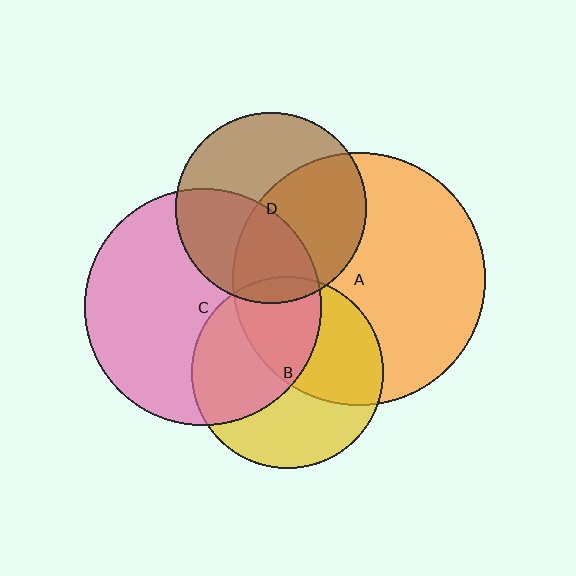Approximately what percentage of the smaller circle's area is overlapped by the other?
Approximately 50%.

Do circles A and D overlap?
Yes.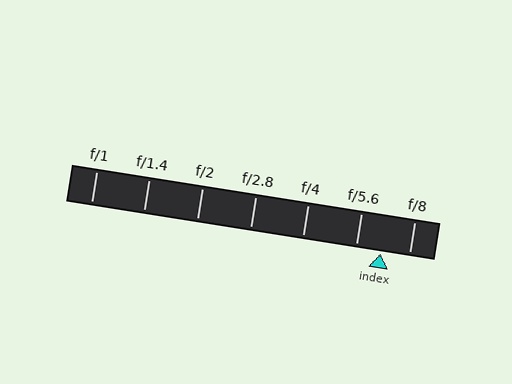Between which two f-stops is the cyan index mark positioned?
The index mark is between f/5.6 and f/8.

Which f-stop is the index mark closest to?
The index mark is closest to f/5.6.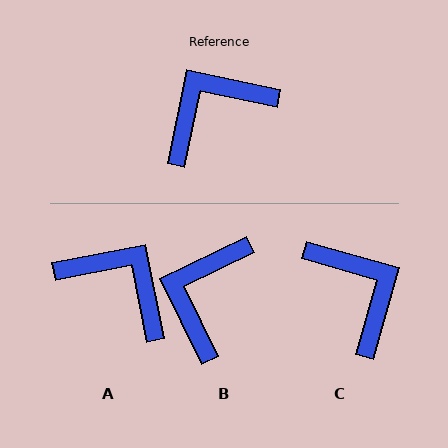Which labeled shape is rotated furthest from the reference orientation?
C, about 94 degrees away.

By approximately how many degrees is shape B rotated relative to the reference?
Approximately 38 degrees counter-clockwise.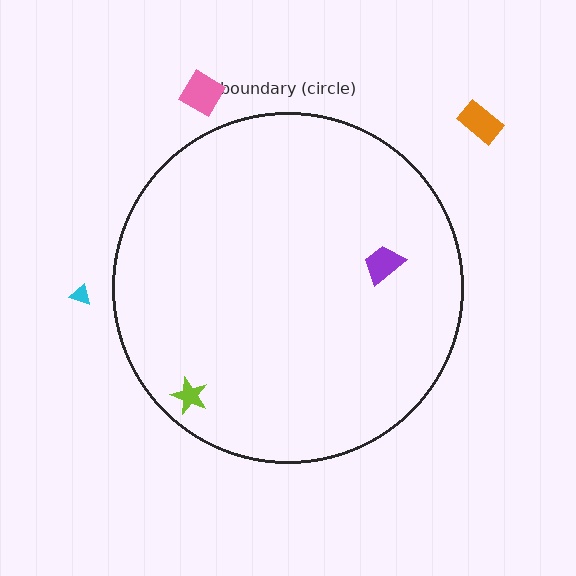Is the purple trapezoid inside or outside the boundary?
Inside.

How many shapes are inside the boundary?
2 inside, 3 outside.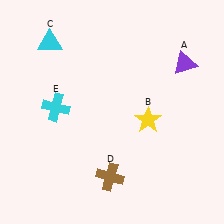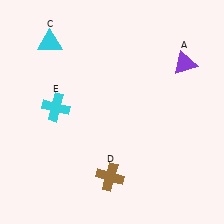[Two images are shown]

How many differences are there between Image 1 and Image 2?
There is 1 difference between the two images.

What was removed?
The yellow star (B) was removed in Image 2.